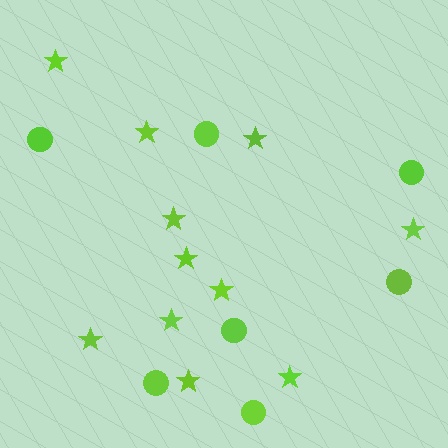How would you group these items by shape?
There are 2 groups: one group of circles (7) and one group of stars (11).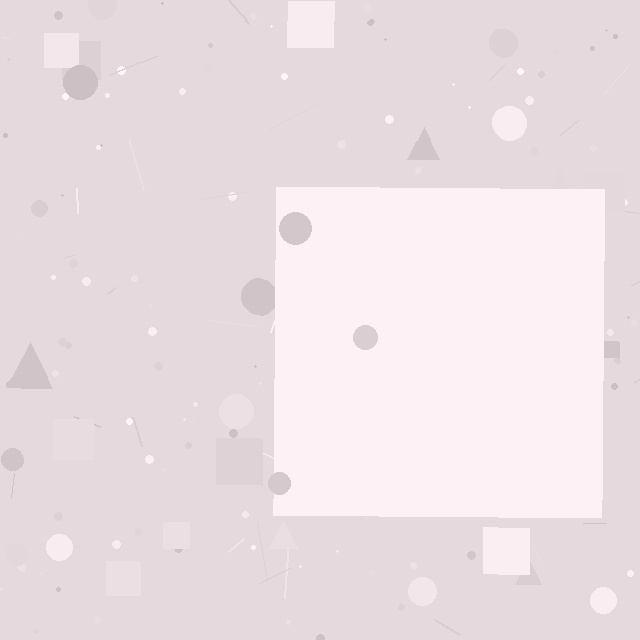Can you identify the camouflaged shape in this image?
The camouflaged shape is a square.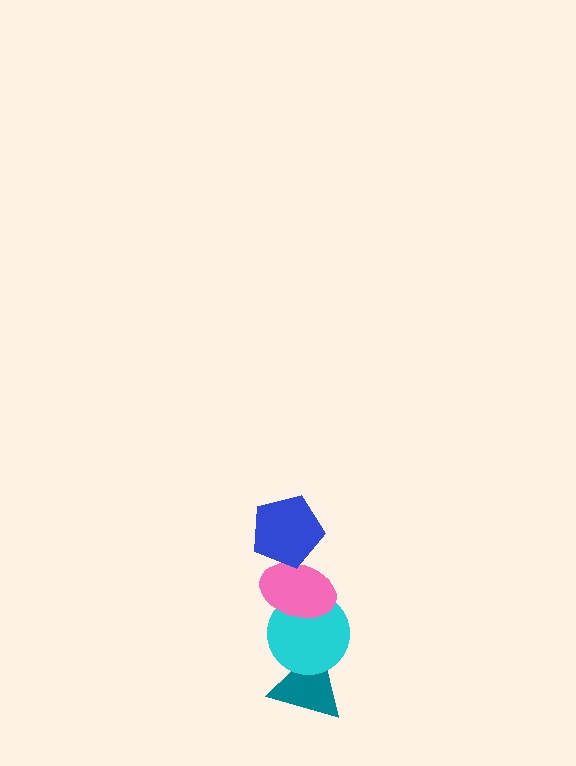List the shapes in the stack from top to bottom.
From top to bottom: the blue pentagon, the pink ellipse, the cyan circle, the teal triangle.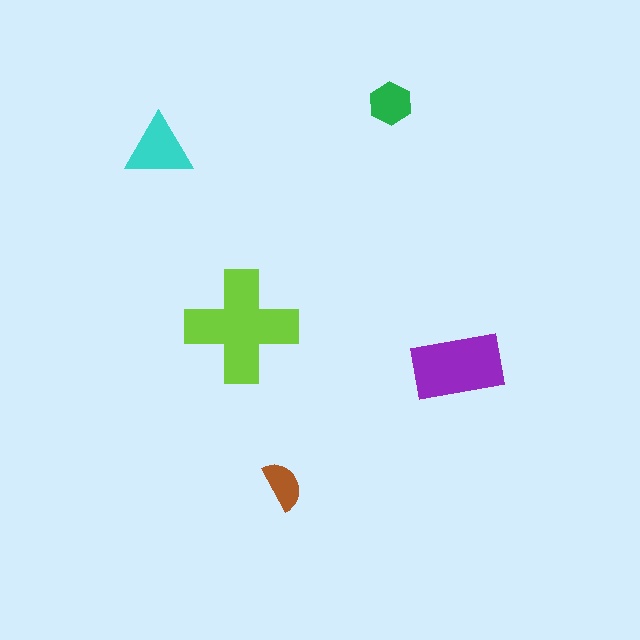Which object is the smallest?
The brown semicircle.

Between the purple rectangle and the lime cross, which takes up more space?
The lime cross.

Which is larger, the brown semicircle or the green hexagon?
The green hexagon.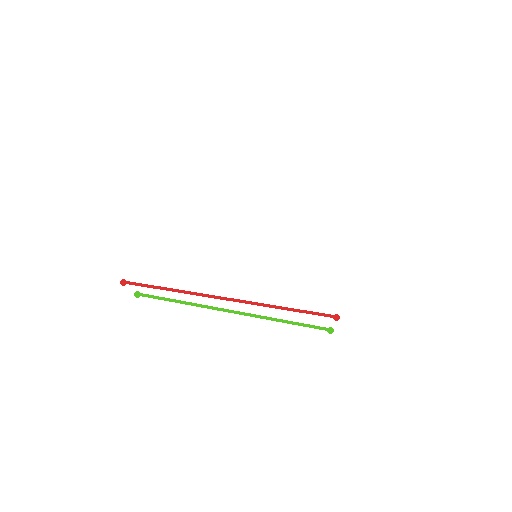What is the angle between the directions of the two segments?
Approximately 1 degree.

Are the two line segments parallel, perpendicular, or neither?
Parallel — their directions differ by only 0.9°.